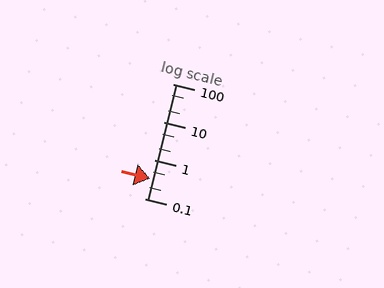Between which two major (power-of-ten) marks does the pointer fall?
The pointer is between 0.1 and 1.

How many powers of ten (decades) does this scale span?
The scale spans 3 decades, from 0.1 to 100.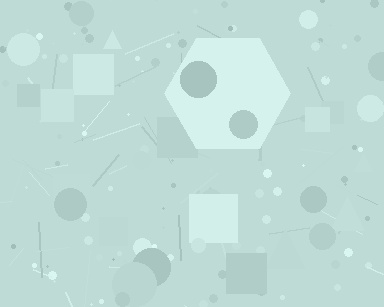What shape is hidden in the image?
A hexagon is hidden in the image.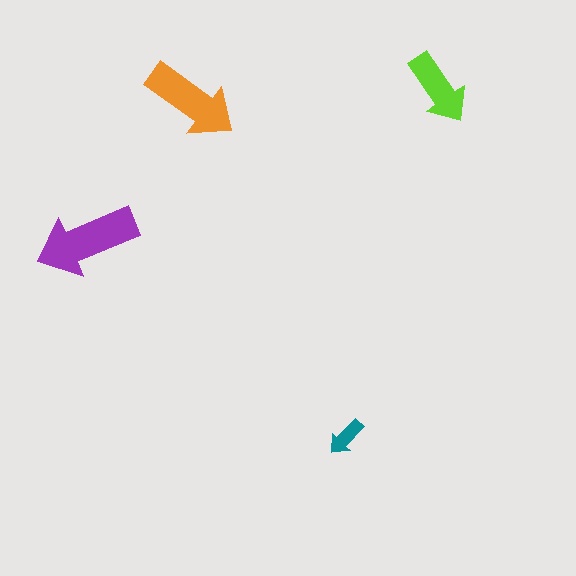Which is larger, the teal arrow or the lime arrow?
The lime one.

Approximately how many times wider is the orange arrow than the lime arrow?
About 1.5 times wider.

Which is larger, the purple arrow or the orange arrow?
The purple one.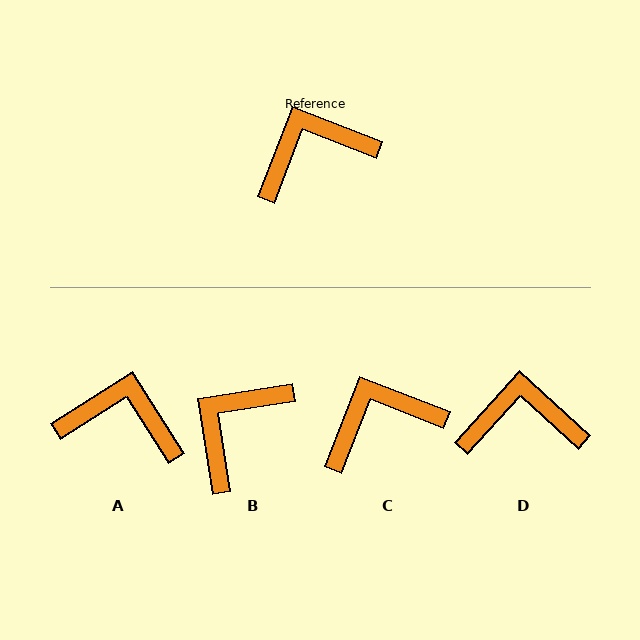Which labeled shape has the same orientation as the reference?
C.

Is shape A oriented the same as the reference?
No, it is off by about 36 degrees.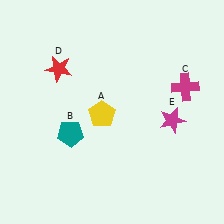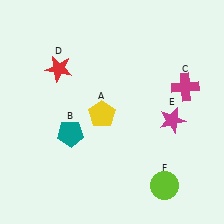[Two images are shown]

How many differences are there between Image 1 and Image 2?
There is 1 difference between the two images.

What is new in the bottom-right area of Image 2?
A lime circle (F) was added in the bottom-right area of Image 2.